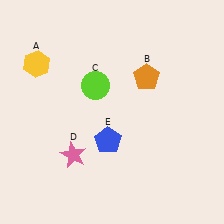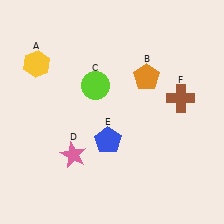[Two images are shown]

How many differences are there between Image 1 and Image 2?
There is 1 difference between the two images.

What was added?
A brown cross (F) was added in Image 2.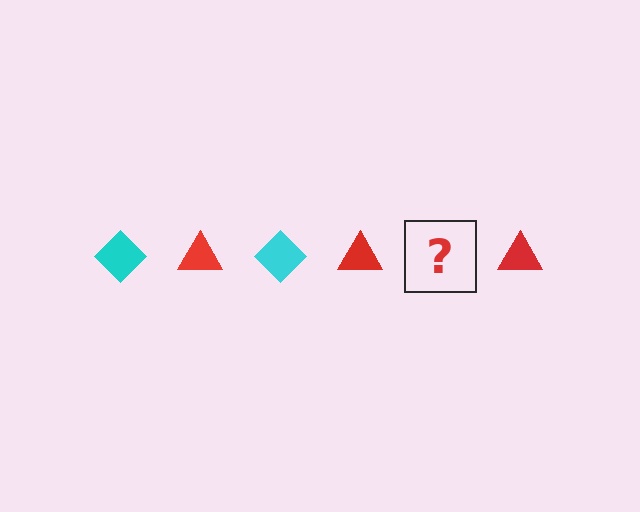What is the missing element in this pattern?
The missing element is a cyan diamond.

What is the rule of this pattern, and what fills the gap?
The rule is that the pattern alternates between cyan diamond and red triangle. The gap should be filled with a cyan diamond.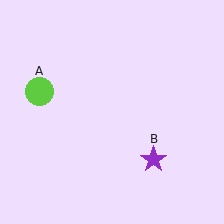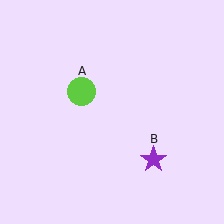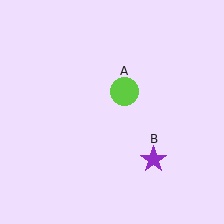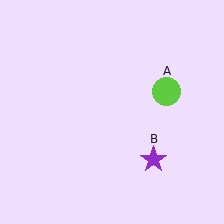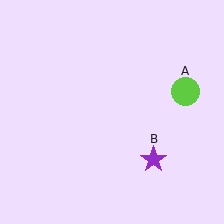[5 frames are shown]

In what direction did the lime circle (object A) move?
The lime circle (object A) moved right.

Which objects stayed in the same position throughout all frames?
Purple star (object B) remained stationary.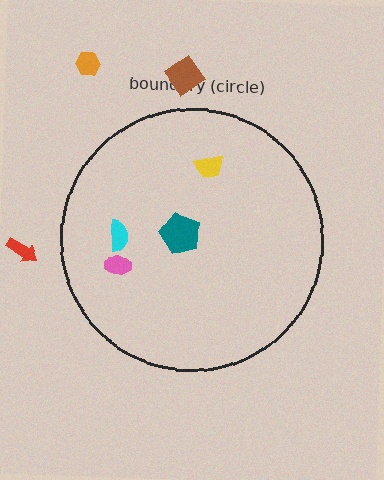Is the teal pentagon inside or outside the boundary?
Inside.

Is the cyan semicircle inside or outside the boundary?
Inside.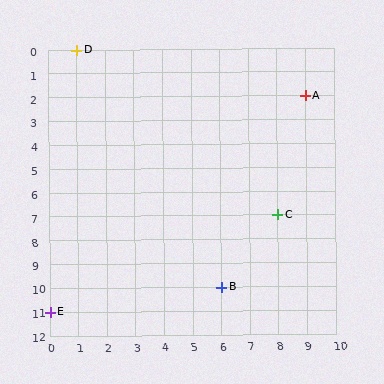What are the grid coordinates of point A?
Point A is at grid coordinates (9, 2).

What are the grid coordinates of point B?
Point B is at grid coordinates (6, 10).